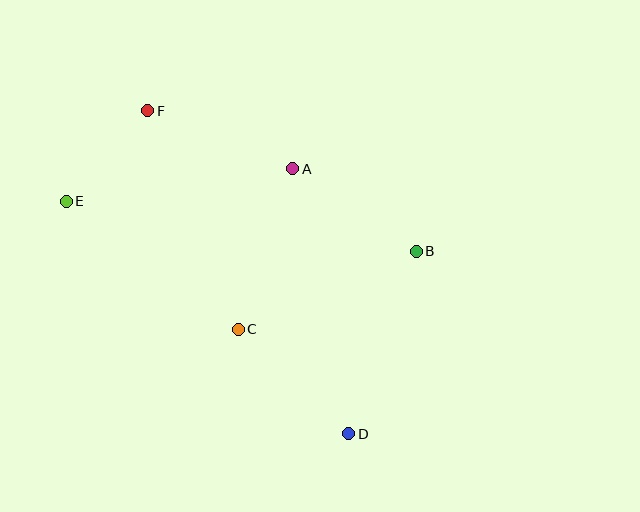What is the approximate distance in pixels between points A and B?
The distance between A and B is approximately 148 pixels.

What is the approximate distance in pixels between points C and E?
The distance between C and E is approximately 215 pixels.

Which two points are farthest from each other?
Points D and F are farthest from each other.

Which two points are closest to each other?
Points E and F are closest to each other.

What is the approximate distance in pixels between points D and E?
The distance between D and E is approximately 366 pixels.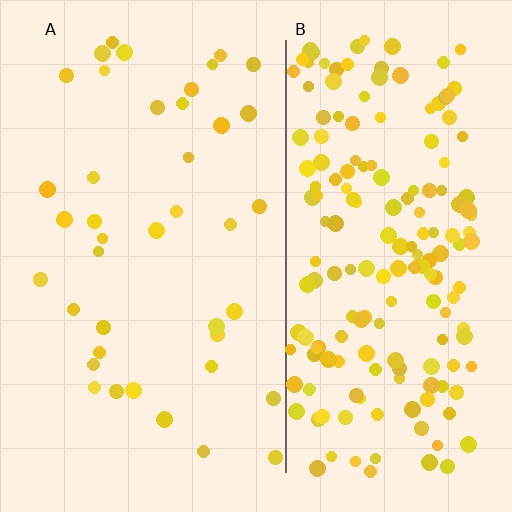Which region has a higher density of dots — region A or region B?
B (the right).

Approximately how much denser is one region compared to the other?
Approximately 4.6× — region B over region A.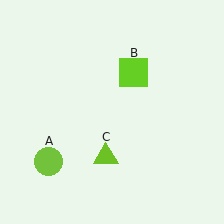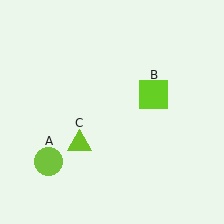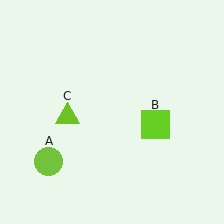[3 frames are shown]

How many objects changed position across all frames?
2 objects changed position: lime square (object B), lime triangle (object C).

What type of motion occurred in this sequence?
The lime square (object B), lime triangle (object C) rotated clockwise around the center of the scene.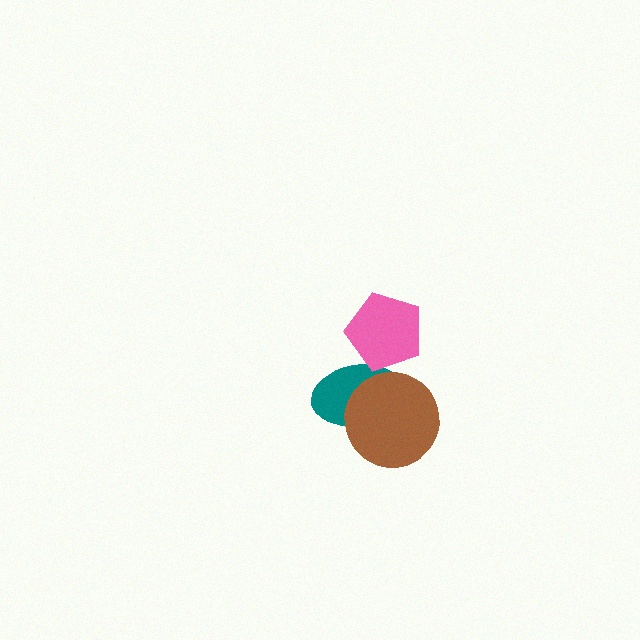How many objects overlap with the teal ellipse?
2 objects overlap with the teal ellipse.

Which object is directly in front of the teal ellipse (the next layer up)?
The brown circle is directly in front of the teal ellipse.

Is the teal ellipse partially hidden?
Yes, it is partially covered by another shape.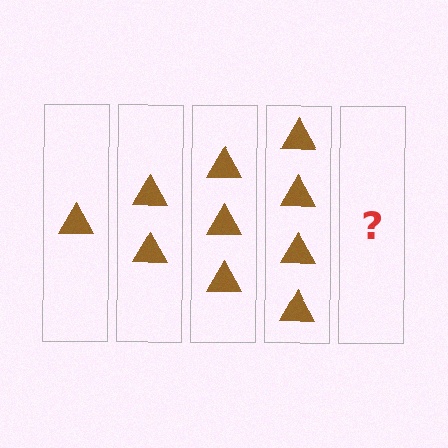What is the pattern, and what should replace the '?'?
The pattern is that each step adds one more triangle. The '?' should be 5 triangles.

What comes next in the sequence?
The next element should be 5 triangles.